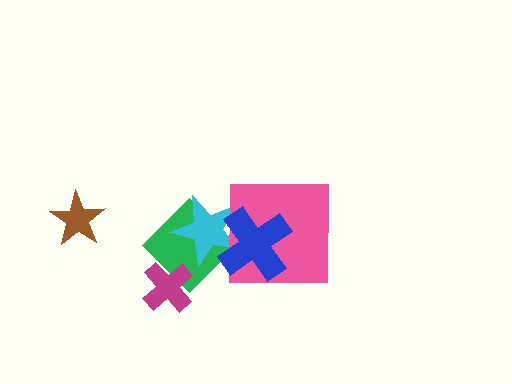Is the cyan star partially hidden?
Yes, it is partially covered by another shape.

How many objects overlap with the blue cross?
3 objects overlap with the blue cross.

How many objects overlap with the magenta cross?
1 object overlaps with the magenta cross.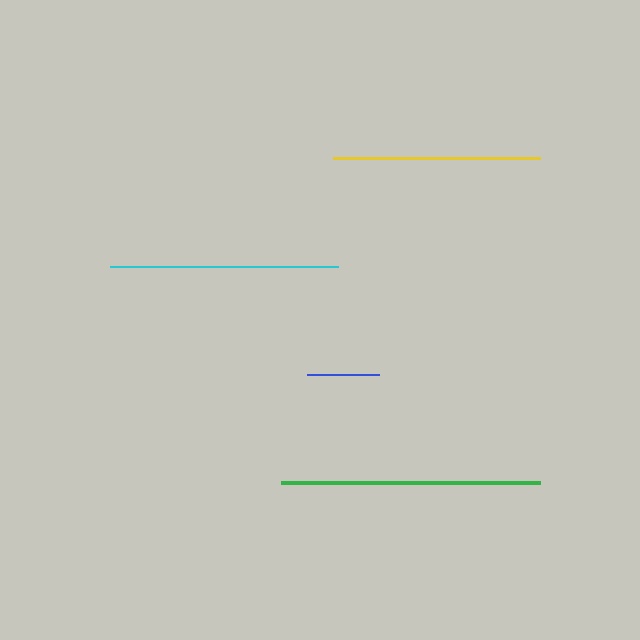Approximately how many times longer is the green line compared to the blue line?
The green line is approximately 3.6 times the length of the blue line.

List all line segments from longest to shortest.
From longest to shortest: green, cyan, yellow, blue.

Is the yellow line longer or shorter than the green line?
The green line is longer than the yellow line.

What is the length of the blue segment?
The blue segment is approximately 72 pixels long.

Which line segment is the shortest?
The blue line is the shortest at approximately 72 pixels.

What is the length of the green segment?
The green segment is approximately 258 pixels long.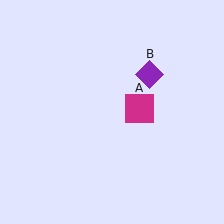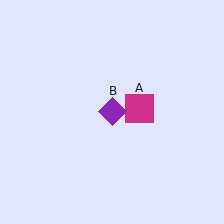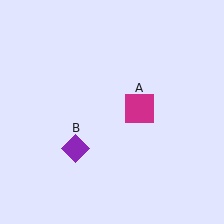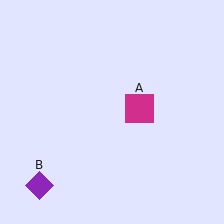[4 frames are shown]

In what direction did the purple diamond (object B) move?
The purple diamond (object B) moved down and to the left.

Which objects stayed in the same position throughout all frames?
Magenta square (object A) remained stationary.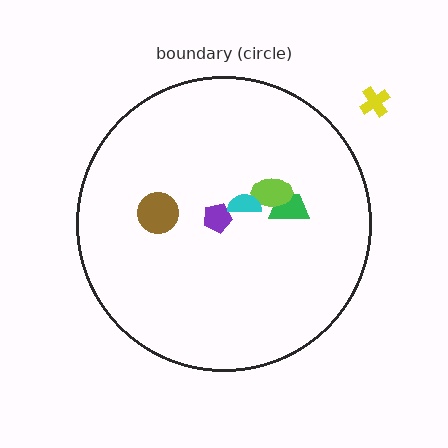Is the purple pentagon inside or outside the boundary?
Inside.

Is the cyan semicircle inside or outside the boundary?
Inside.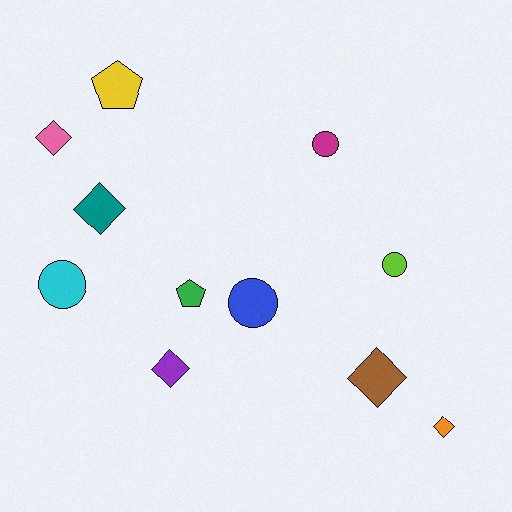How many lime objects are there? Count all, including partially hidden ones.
There is 1 lime object.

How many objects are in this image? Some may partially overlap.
There are 11 objects.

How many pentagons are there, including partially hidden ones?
There are 2 pentagons.